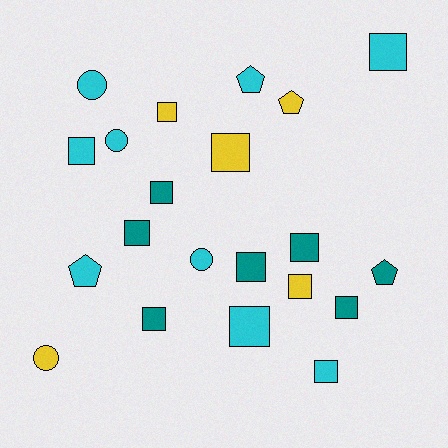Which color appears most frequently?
Cyan, with 9 objects.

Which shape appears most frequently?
Square, with 13 objects.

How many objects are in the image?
There are 21 objects.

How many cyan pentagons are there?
There are 2 cyan pentagons.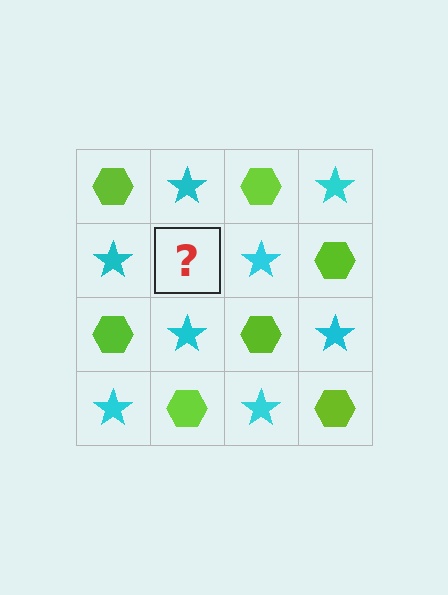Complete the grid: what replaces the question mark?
The question mark should be replaced with a lime hexagon.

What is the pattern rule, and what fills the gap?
The rule is that it alternates lime hexagon and cyan star in a checkerboard pattern. The gap should be filled with a lime hexagon.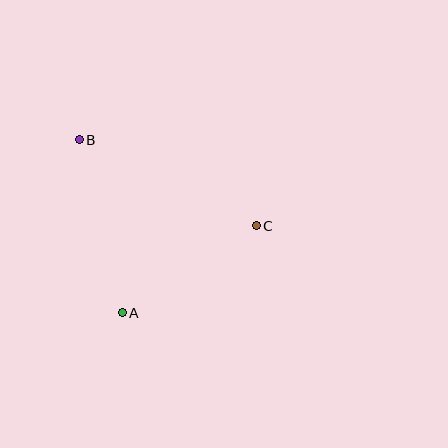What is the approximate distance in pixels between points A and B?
The distance between A and B is approximately 179 pixels.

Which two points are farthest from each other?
Points B and C are farthest from each other.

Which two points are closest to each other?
Points A and C are closest to each other.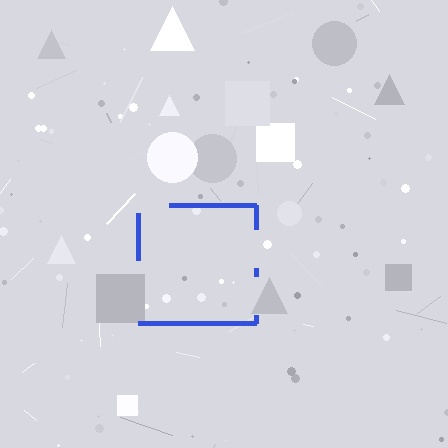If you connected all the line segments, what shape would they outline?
They would outline a square.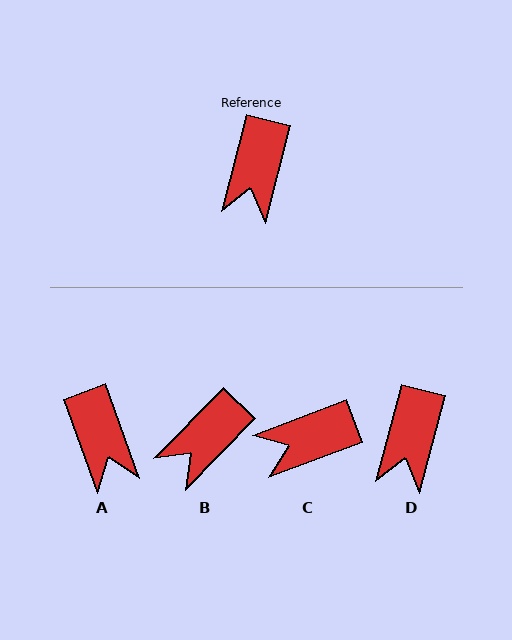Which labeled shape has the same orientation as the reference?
D.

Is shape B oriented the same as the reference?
No, it is off by about 30 degrees.